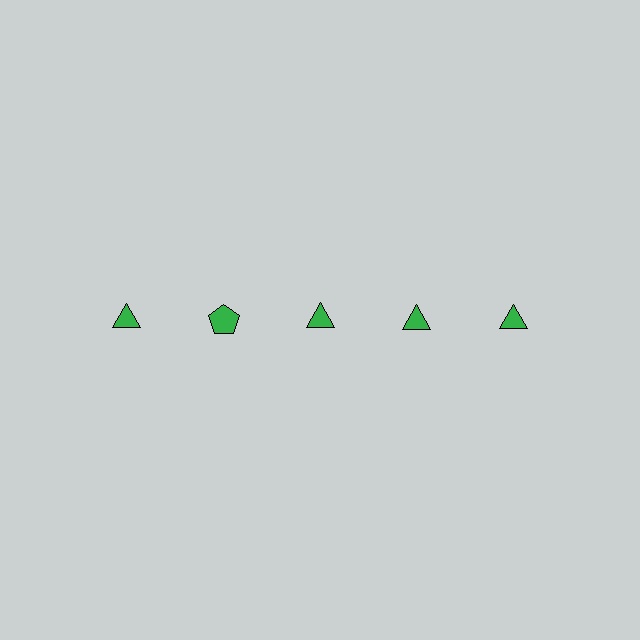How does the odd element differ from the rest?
It has a different shape: pentagon instead of triangle.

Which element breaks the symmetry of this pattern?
The green pentagon in the top row, second from left column breaks the symmetry. All other shapes are green triangles.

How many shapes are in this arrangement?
There are 5 shapes arranged in a grid pattern.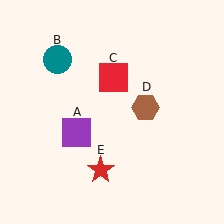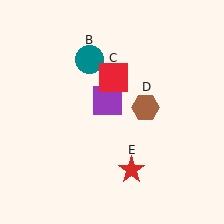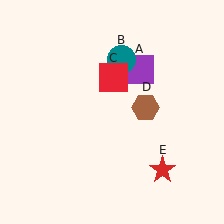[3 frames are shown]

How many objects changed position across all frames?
3 objects changed position: purple square (object A), teal circle (object B), red star (object E).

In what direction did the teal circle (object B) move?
The teal circle (object B) moved right.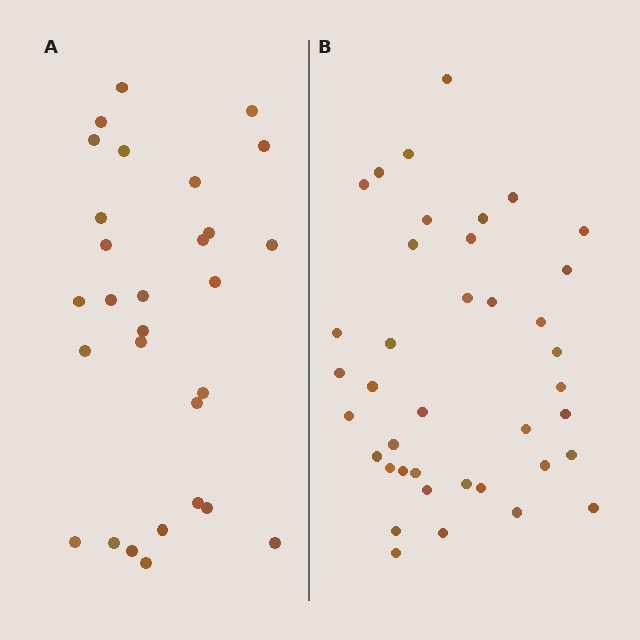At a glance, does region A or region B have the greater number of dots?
Region B (the right region) has more dots.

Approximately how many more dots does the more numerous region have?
Region B has roughly 10 or so more dots than region A.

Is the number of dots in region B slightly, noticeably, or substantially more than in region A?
Region B has noticeably more, but not dramatically so. The ratio is roughly 1.3 to 1.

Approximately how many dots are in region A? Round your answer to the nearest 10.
About 30 dots. (The exact count is 29, which rounds to 30.)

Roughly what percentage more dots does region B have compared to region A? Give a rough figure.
About 35% more.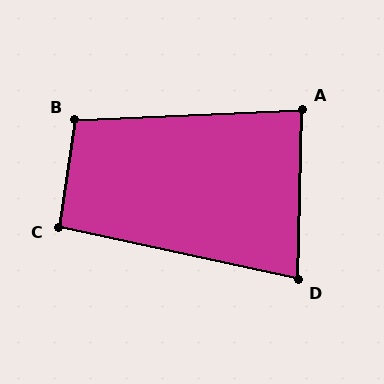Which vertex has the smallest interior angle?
D, at approximately 79 degrees.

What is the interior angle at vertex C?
Approximately 94 degrees (approximately right).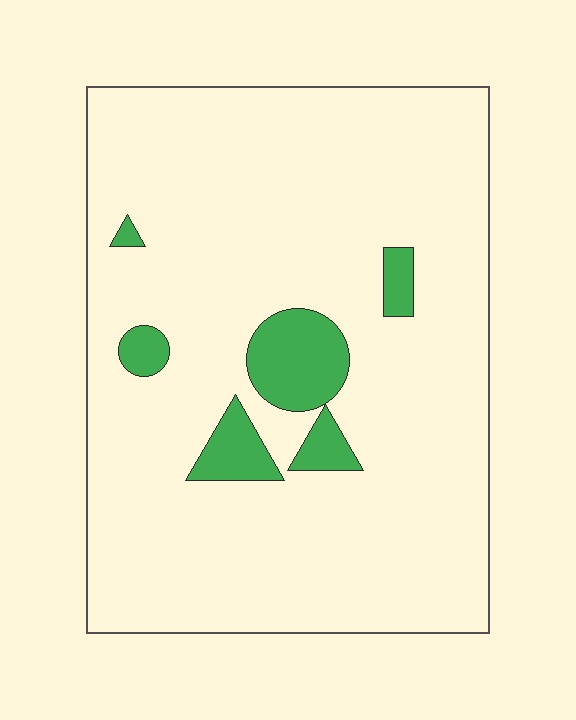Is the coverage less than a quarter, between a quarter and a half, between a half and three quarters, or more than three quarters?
Less than a quarter.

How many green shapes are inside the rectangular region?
6.